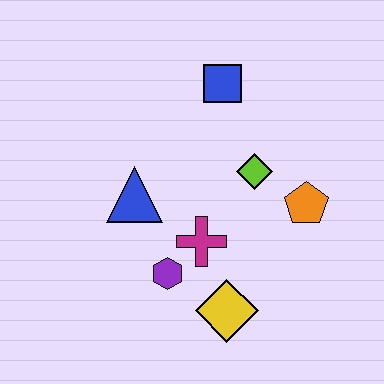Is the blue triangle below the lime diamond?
Yes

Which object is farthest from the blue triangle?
The orange pentagon is farthest from the blue triangle.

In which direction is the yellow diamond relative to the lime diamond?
The yellow diamond is below the lime diamond.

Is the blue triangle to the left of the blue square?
Yes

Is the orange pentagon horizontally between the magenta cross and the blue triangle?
No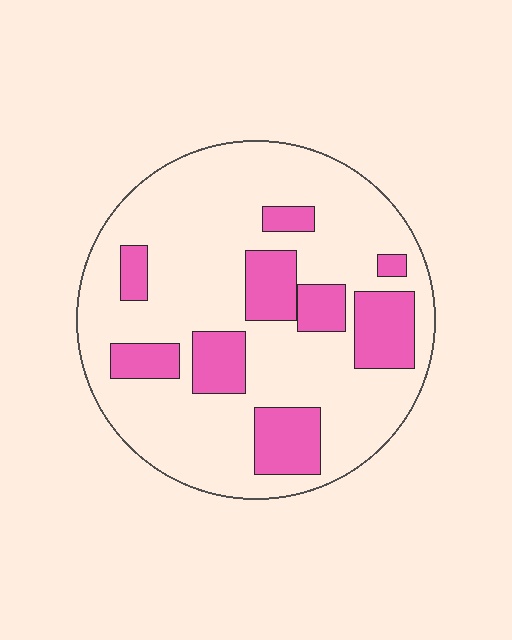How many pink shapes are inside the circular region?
9.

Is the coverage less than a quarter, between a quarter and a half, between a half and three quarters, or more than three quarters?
Less than a quarter.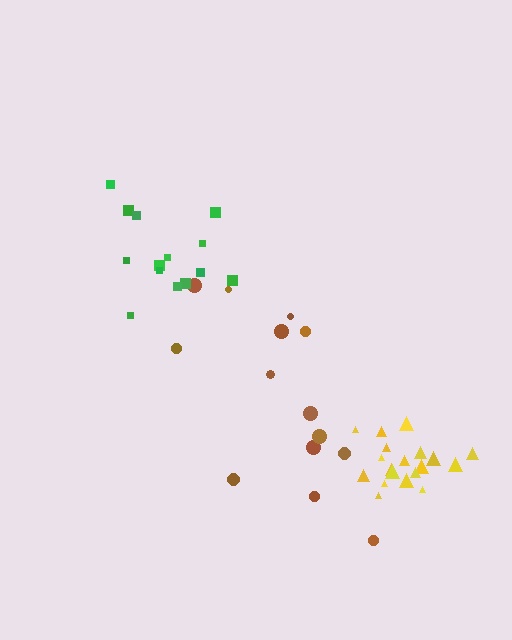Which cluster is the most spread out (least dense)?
Brown.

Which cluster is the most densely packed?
Yellow.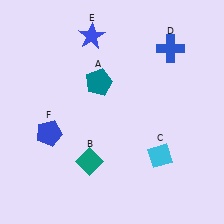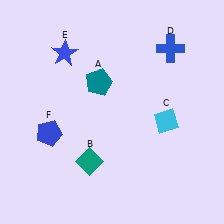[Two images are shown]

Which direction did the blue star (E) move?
The blue star (E) moved left.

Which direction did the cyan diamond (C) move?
The cyan diamond (C) moved up.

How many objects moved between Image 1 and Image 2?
2 objects moved between the two images.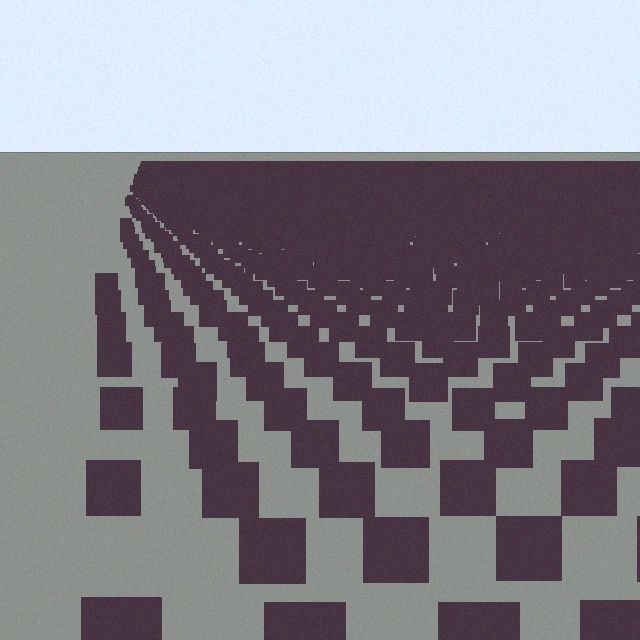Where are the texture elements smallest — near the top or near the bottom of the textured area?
Near the top.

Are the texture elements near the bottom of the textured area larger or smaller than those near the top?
Larger. Near the bottom, elements are closer to the viewer and appear at a bigger on-screen size.